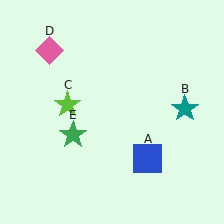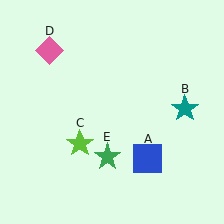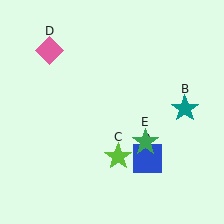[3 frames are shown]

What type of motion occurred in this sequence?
The lime star (object C), green star (object E) rotated counterclockwise around the center of the scene.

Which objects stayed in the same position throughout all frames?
Blue square (object A) and teal star (object B) and pink diamond (object D) remained stationary.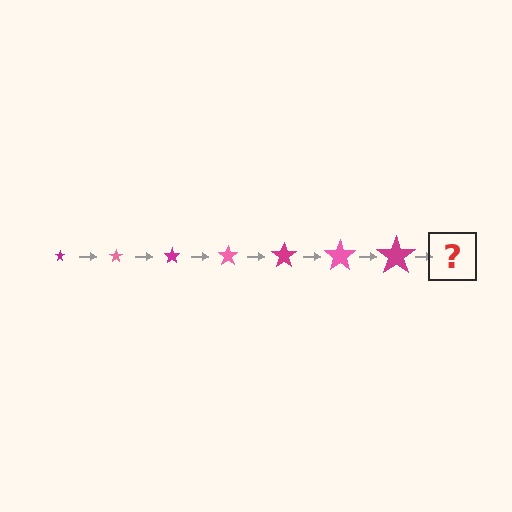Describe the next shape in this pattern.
It should be a pink star, larger than the previous one.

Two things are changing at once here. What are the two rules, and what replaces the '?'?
The two rules are that the star grows larger each step and the color cycles through magenta and pink. The '?' should be a pink star, larger than the previous one.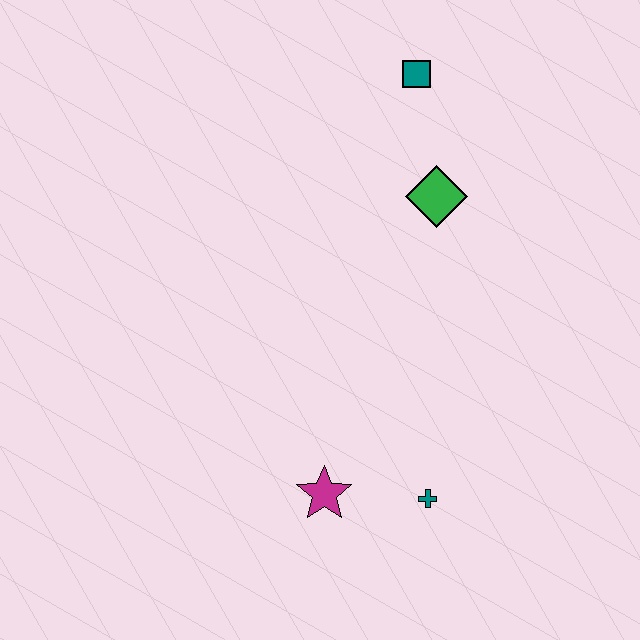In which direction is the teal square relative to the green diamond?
The teal square is above the green diamond.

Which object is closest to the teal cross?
The magenta star is closest to the teal cross.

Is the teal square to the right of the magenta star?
Yes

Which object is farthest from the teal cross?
The teal square is farthest from the teal cross.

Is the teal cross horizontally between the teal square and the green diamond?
Yes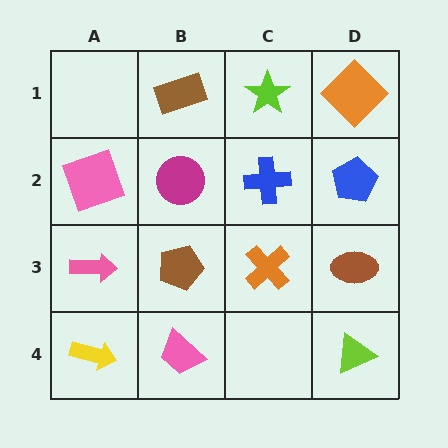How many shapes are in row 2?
4 shapes.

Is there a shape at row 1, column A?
No, that cell is empty.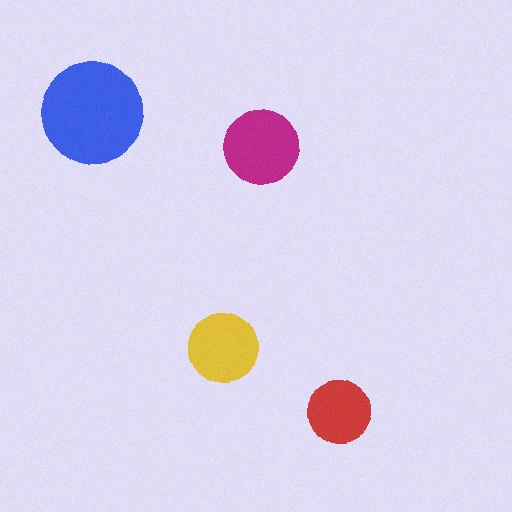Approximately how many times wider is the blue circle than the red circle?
About 1.5 times wider.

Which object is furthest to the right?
The red circle is rightmost.